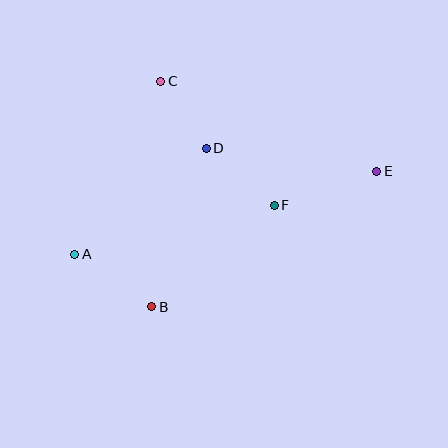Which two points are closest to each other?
Points C and D are closest to each other.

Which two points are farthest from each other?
Points A and E are farthest from each other.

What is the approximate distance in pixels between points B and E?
The distance between B and E is approximately 263 pixels.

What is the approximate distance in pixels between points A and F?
The distance between A and F is approximately 205 pixels.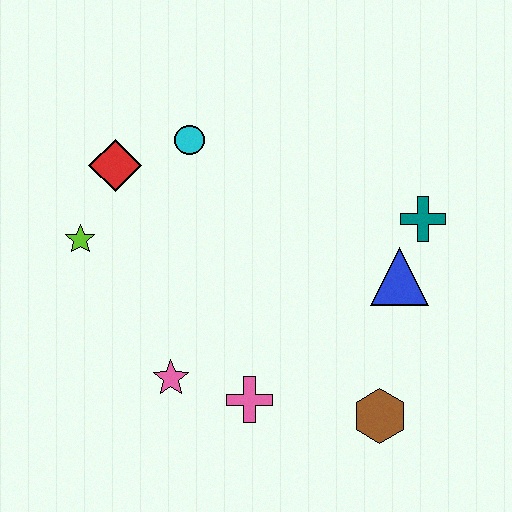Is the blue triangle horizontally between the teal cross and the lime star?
Yes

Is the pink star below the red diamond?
Yes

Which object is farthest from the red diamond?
The brown hexagon is farthest from the red diamond.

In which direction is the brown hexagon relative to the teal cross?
The brown hexagon is below the teal cross.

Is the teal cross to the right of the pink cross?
Yes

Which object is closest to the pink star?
The pink cross is closest to the pink star.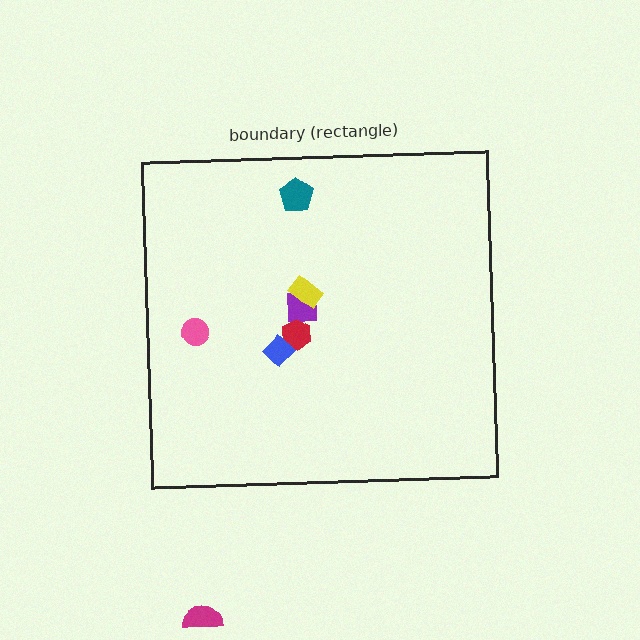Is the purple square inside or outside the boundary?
Inside.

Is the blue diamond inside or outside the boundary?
Inside.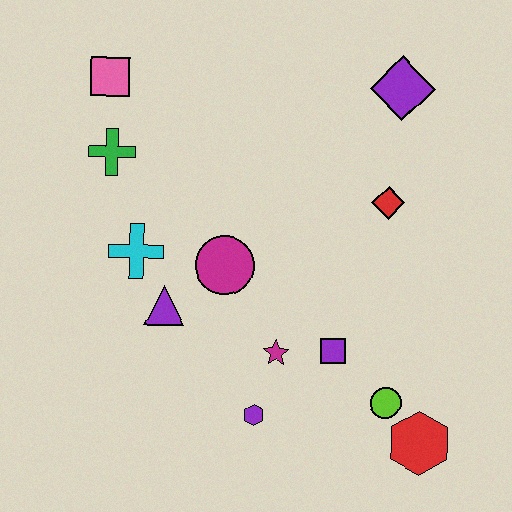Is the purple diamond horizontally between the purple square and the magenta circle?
No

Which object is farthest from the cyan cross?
The red hexagon is farthest from the cyan cross.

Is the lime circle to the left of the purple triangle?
No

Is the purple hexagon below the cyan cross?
Yes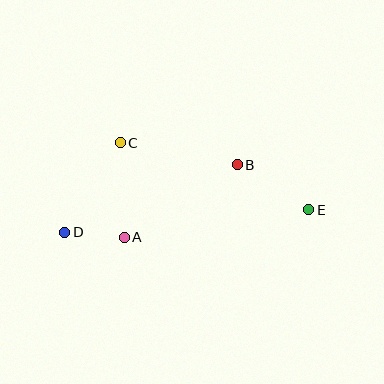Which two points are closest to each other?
Points A and D are closest to each other.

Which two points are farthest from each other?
Points D and E are farthest from each other.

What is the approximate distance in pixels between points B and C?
The distance between B and C is approximately 119 pixels.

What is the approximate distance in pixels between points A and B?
The distance between A and B is approximately 134 pixels.